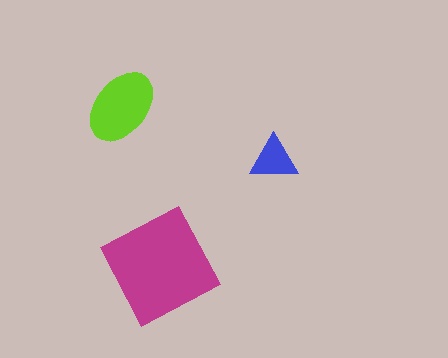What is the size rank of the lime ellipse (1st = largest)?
2nd.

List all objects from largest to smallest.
The magenta square, the lime ellipse, the blue triangle.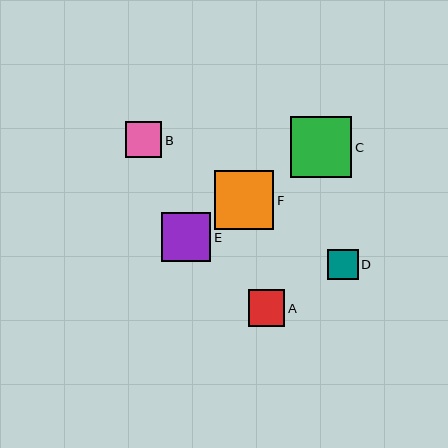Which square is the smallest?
Square D is the smallest with a size of approximately 31 pixels.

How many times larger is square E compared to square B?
Square E is approximately 1.3 times the size of square B.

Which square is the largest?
Square C is the largest with a size of approximately 61 pixels.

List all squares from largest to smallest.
From largest to smallest: C, F, E, A, B, D.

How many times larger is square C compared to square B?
Square C is approximately 1.7 times the size of square B.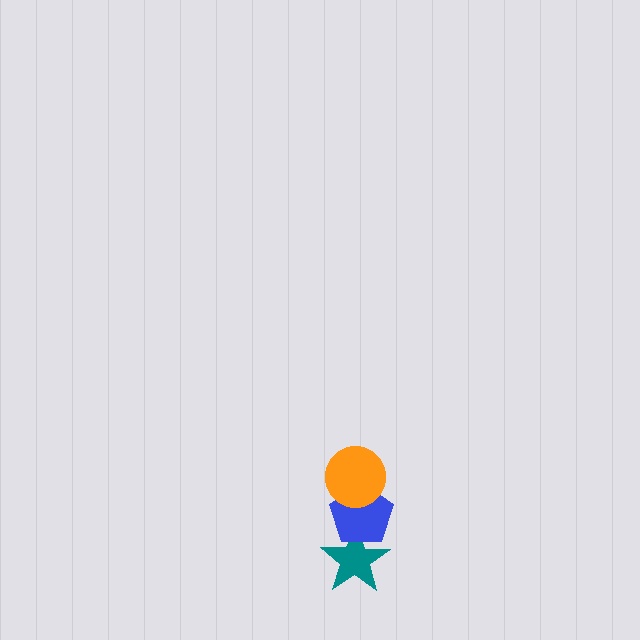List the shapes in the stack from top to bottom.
From top to bottom: the orange circle, the blue pentagon, the teal star.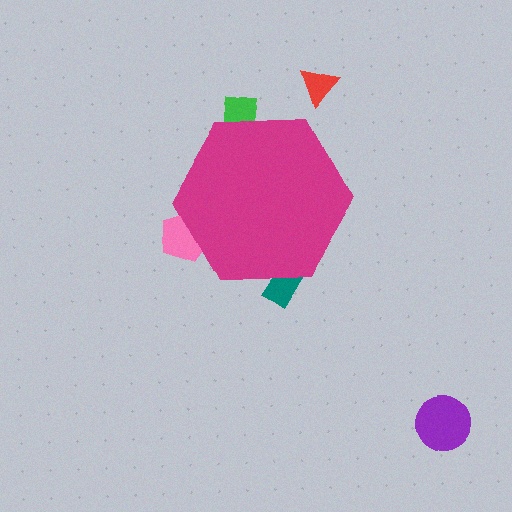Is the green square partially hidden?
Yes, the green square is partially hidden behind the magenta hexagon.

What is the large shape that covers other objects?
A magenta hexagon.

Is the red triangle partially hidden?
No, the red triangle is fully visible.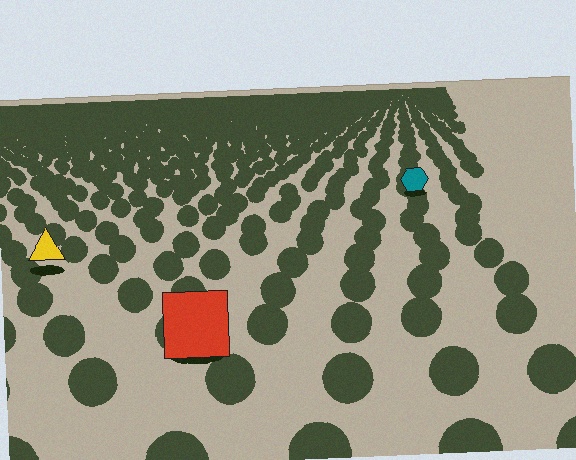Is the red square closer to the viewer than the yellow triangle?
Yes. The red square is closer — you can tell from the texture gradient: the ground texture is coarser near it.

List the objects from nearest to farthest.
From nearest to farthest: the red square, the yellow triangle, the teal hexagon.